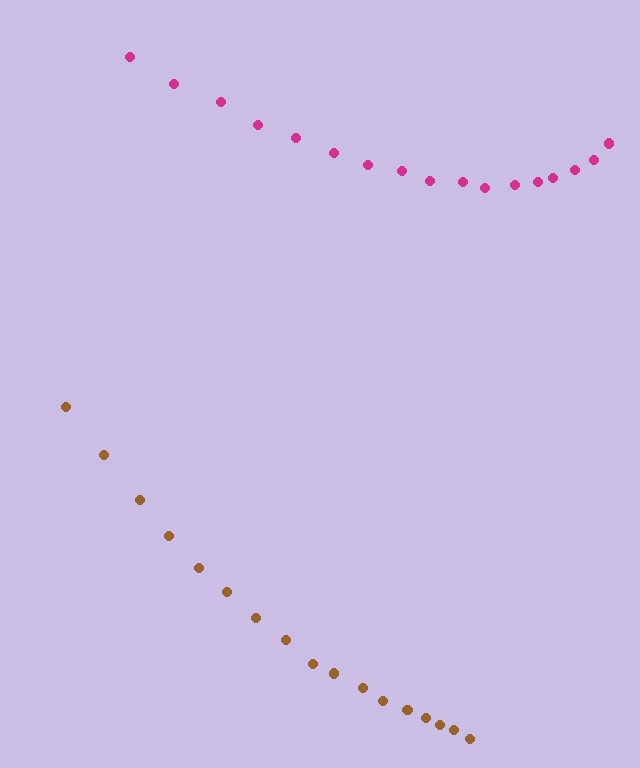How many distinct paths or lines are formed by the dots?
There are 2 distinct paths.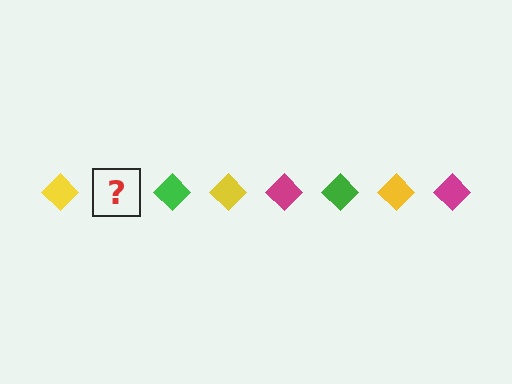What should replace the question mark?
The question mark should be replaced with a magenta diamond.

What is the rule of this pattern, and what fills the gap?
The rule is that the pattern cycles through yellow, magenta, green diamonds. The gap should be filled with a magenta diamond.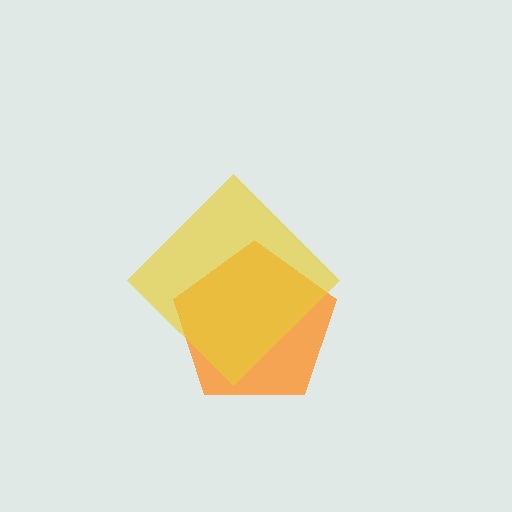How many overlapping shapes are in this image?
There are 2 overlapping shapes in the image.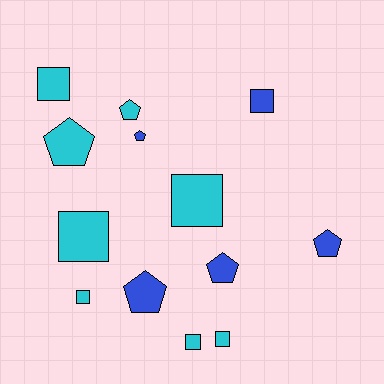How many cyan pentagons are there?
There are 2 cyan pentagons.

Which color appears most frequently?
Cyan, with 8 objects.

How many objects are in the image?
There are 13 objects.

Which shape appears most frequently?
Square, with 7 objects.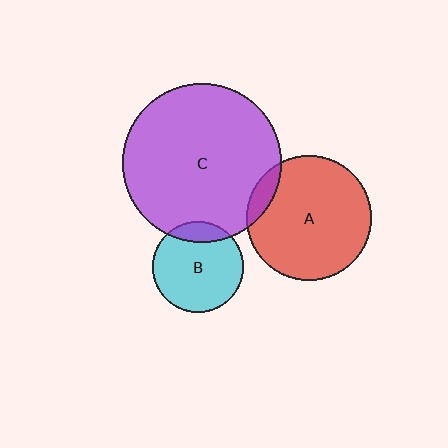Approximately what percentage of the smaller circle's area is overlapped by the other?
Approximately 10%.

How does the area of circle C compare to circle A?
Approximately 1.6 times.